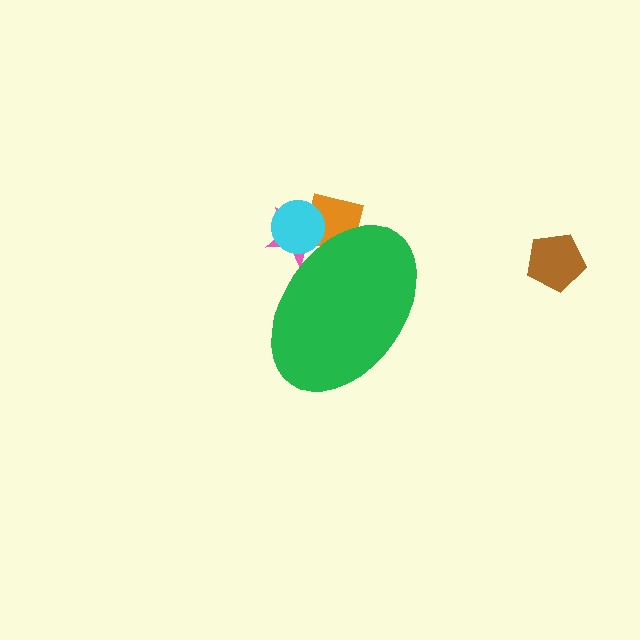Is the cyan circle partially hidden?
Yes, the cyan circle is partially hidden behind the green ellipse.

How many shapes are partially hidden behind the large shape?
3 shapes are partially hidden.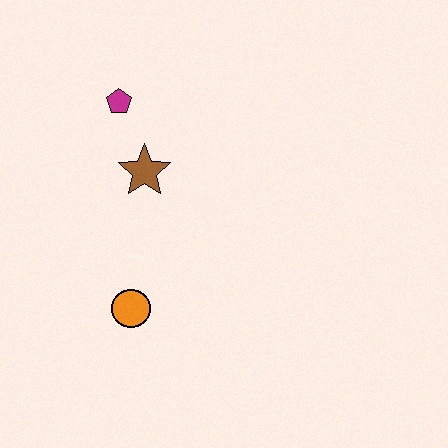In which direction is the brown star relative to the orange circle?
The brown star is above the orange circle.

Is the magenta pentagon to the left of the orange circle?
Yes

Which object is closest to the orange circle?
The brown star is closest to the orange circle.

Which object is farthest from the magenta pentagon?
The orange circle is farthest from the magenta pentagon.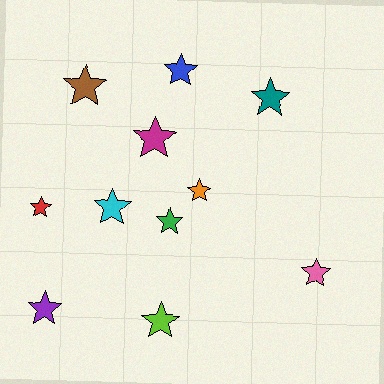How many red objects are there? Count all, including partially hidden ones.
There is 1 red object.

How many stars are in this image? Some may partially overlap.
There are 11 stars.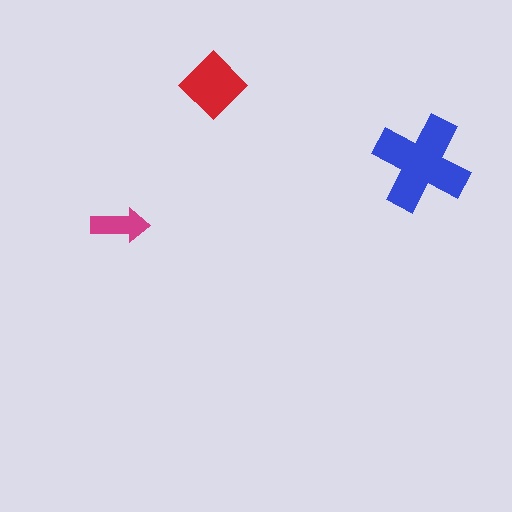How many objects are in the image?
There are 3 objects in the image.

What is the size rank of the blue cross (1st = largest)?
1st.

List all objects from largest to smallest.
The blue cross, the red diamond, the magenta arrow.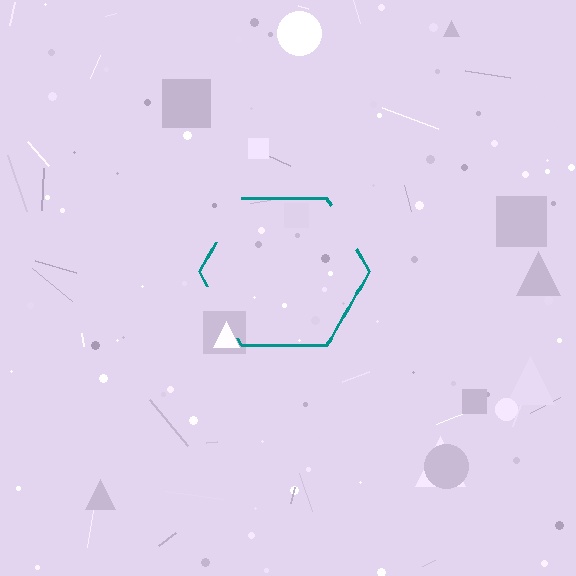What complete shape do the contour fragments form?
The contour fragments form a hexagon.